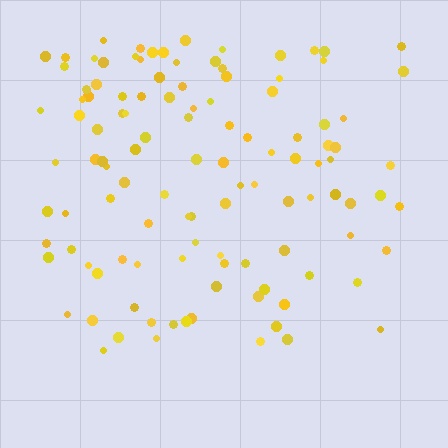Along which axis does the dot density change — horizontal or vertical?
Vertical.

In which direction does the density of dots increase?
From bottom to top, with the top side densest.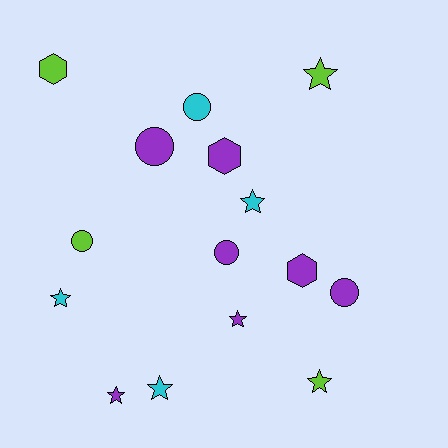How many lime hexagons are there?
There is 1 lime hexagon.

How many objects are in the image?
There are 15 objects.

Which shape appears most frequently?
Star, with 7 objects.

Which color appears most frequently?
Purple, with 7 objects.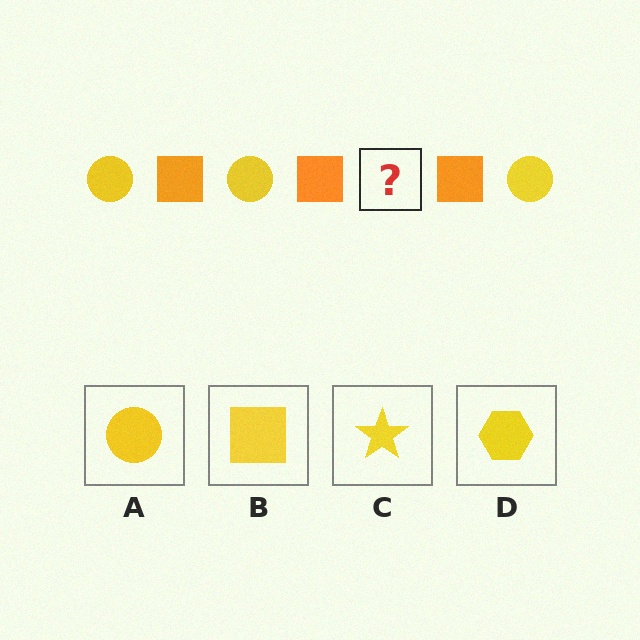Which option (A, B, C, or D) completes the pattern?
A.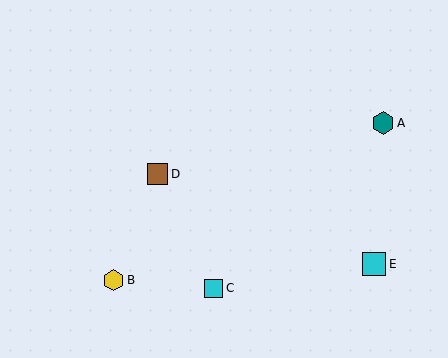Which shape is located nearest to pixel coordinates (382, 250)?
The cyan square (labeled E) at (374, 264) is nearest to that location.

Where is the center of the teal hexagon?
The center of the teal hexagon is at (383, 123).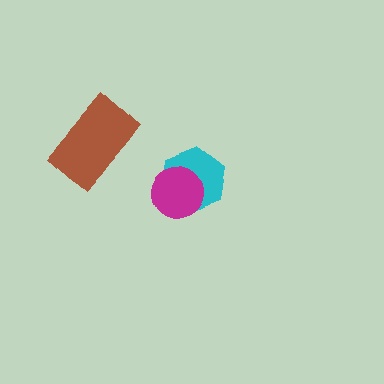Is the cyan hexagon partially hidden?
Yes, it is partially covered by another shape.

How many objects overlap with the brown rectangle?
0 objects overlap with the brown rectangle.